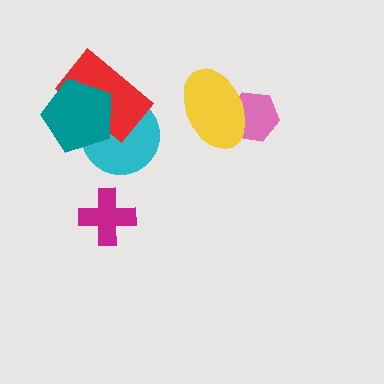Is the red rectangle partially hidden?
Yes, it is partially covered by another shape.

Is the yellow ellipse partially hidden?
No, no other shape covers it.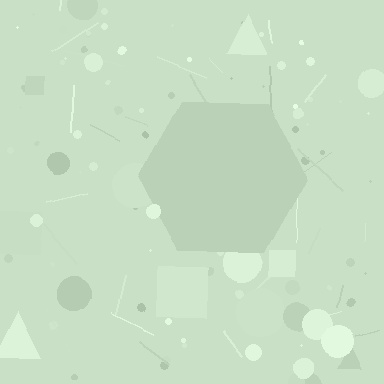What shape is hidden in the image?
A hexagon is hidden in the image.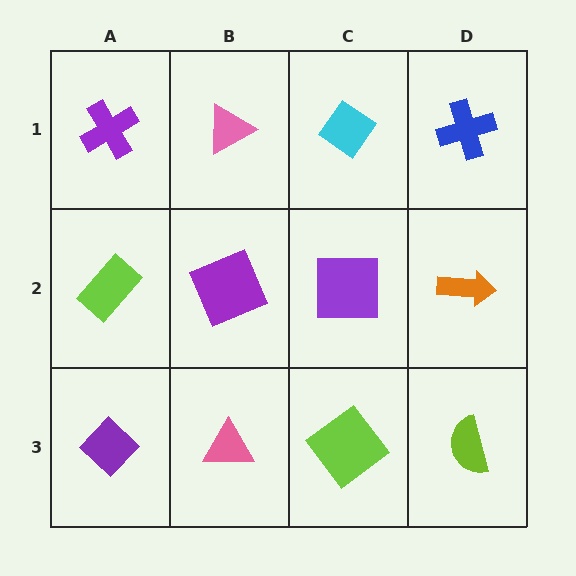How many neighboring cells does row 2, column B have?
4.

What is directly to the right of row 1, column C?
A blue cross.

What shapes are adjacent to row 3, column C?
A purple square (row 2, column C), a pink triangle (row 3, column B), a lime semicircle (row 3, column D).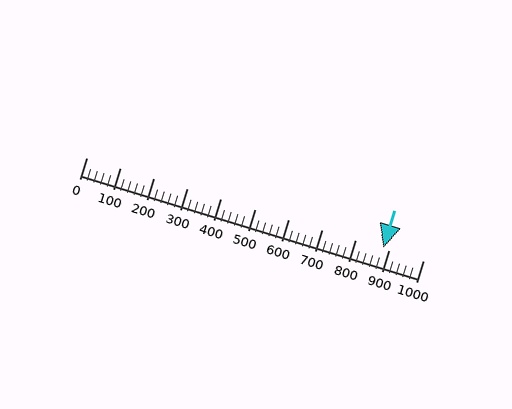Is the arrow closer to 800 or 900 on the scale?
The arrow is closer to 900.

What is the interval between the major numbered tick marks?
The major tick marks are spaced 100 units apart.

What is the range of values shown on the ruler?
The ruler shows values from 0 to 1000.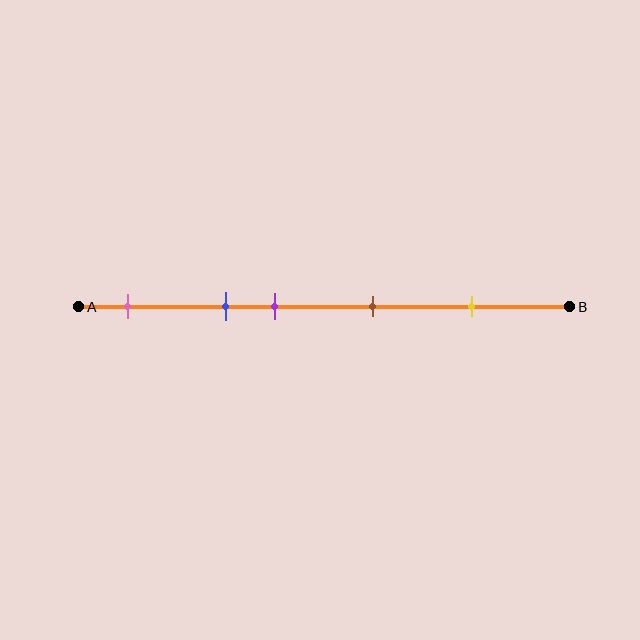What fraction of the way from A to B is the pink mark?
The pink mark is approximately 10% (0.1) of the way from A to B.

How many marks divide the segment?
There are 5 marks dividing the segment.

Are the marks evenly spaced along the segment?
No, the marks are not evenly spaced.